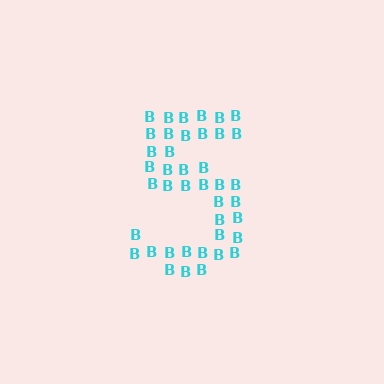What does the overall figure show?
The overall figure shows the digit 5.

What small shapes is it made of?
It is made of small letter B's.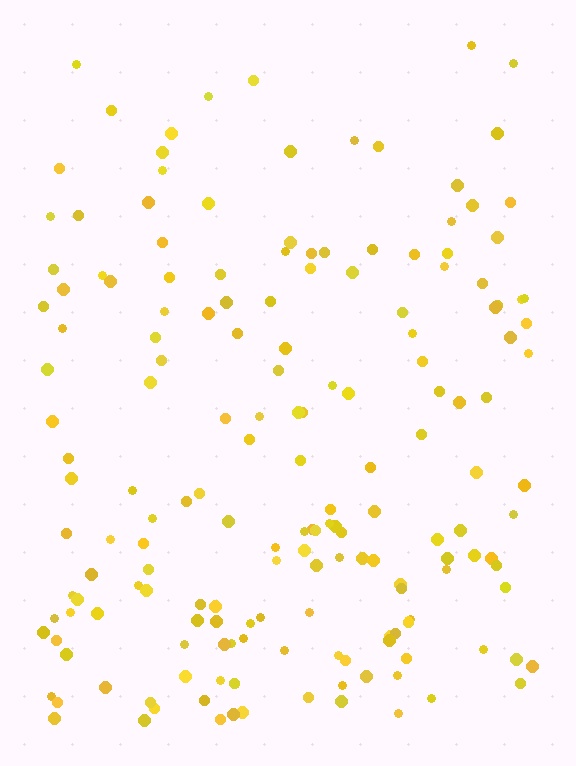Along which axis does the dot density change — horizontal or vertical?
Vertical.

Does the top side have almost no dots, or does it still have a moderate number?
Still a moderate number, just noticeably fewer than the bottom.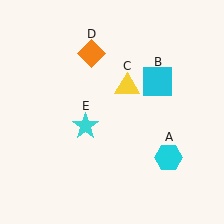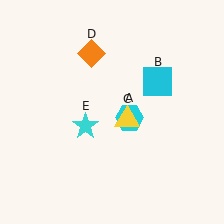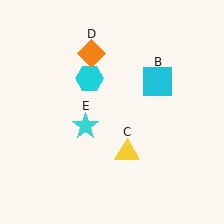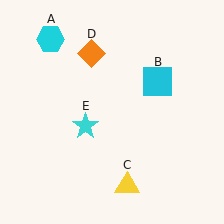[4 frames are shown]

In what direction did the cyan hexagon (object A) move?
The cyan hexagon (object A) moved up and to the left.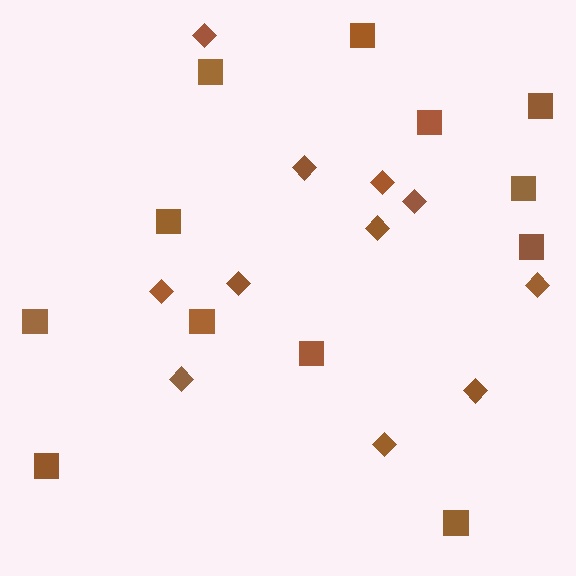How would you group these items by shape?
There are 2 groups: one group of diamonds (11) and one group of squares (12).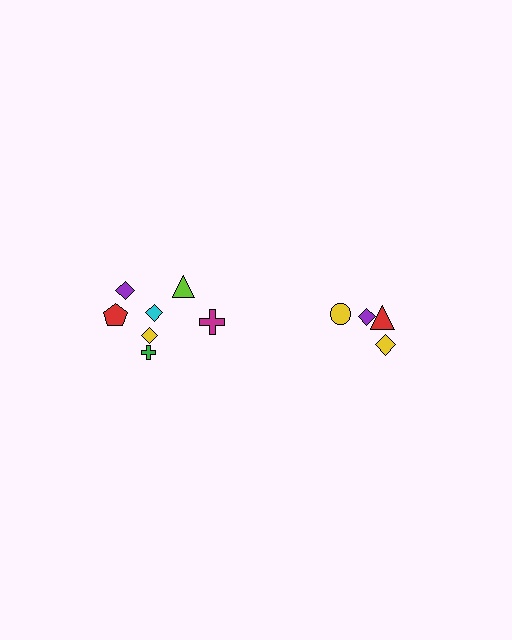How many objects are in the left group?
There are 7 objects.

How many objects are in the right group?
There are 4 objects.